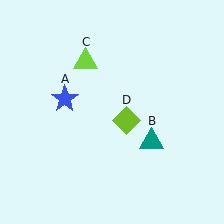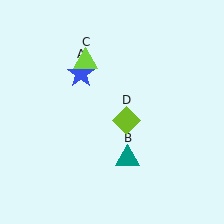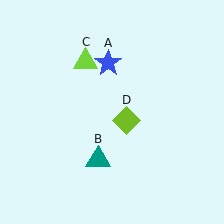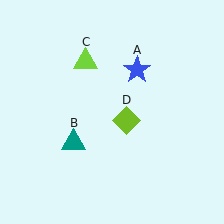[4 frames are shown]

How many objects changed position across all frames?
2 objects changed position: blue star (object A), teal triangle (object B).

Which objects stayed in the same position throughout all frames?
Lime triangle (object C) and lime diamond (object D) remained stationary.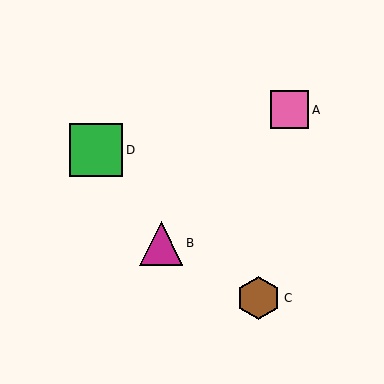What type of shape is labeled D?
Shape D is a green square.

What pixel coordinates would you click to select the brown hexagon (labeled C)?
Click at (259, 298) to select the brown hexagon C.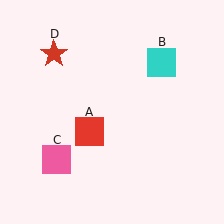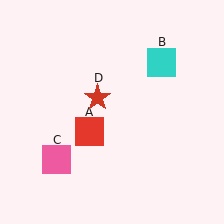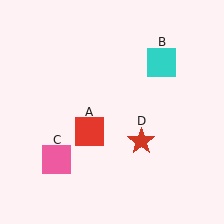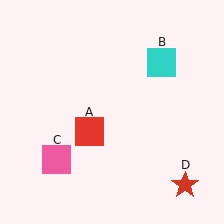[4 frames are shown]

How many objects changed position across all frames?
1 object changed position: red star (object D).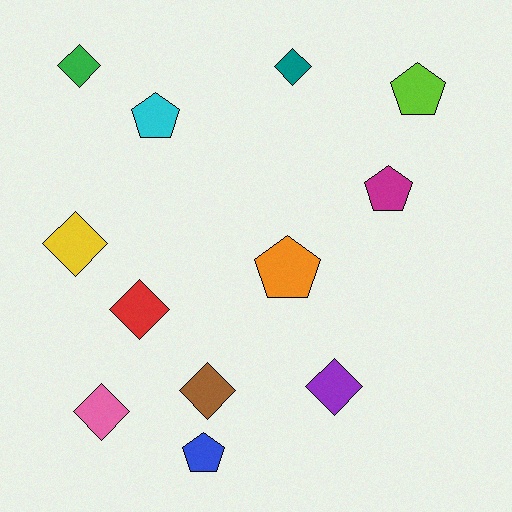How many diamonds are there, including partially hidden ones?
There are 7 diamonds.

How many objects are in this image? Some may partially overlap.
There are 12 objects.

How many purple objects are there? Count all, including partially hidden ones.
There is 1 purple object.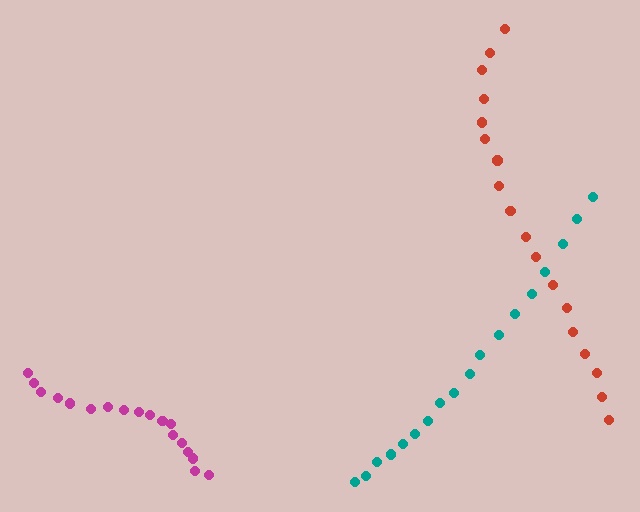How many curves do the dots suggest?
There are 3 distinct paths.